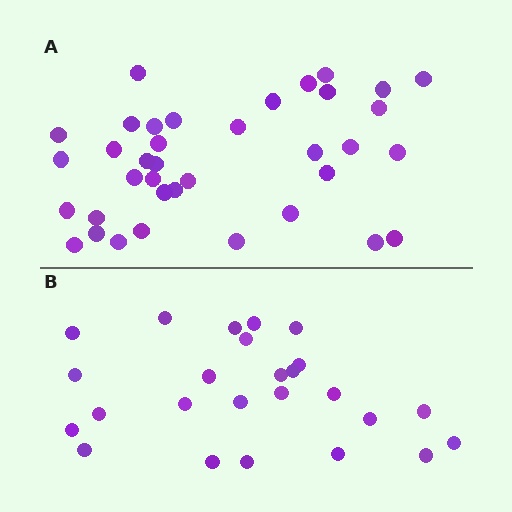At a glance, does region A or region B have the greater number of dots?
Region A (the top region) has more dots.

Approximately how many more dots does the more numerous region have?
Region A has roughly 12 or so more dots than region B.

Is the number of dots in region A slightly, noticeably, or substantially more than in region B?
Region A has substantially more. The ratio is roughly 1.5 to 1.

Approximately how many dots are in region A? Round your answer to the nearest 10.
About 40 dots. (The exact count is 37, which rounds to 40.)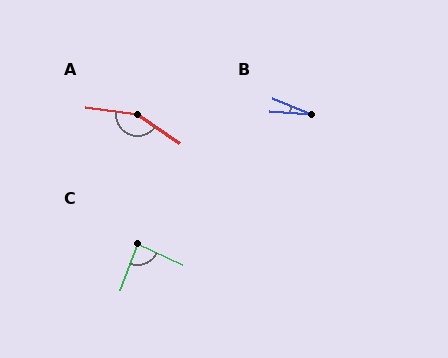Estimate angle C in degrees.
Approximately 85 degrees.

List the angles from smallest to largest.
B (19°), C (85°), A (154°).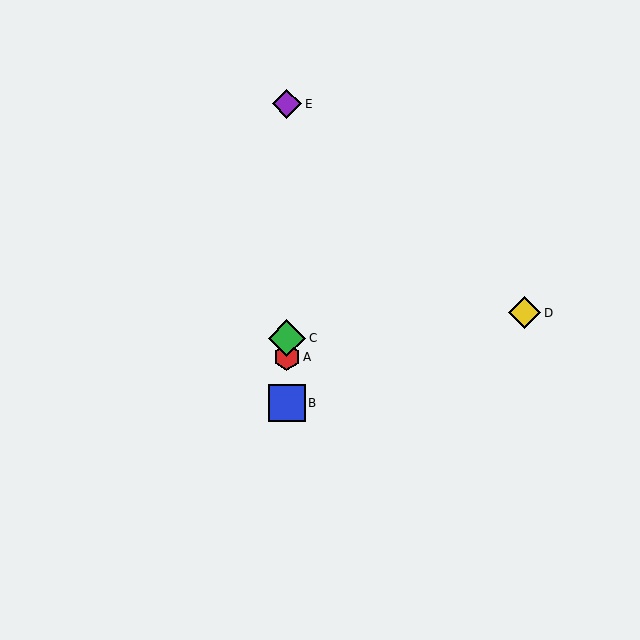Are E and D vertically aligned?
No, E is at x≈287 and D is at x≈525.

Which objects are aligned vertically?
Objects A, B, C, E are aligned vertically.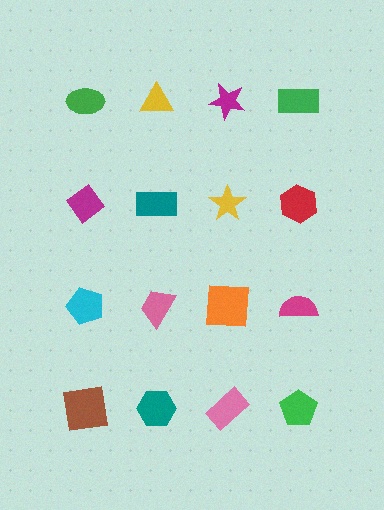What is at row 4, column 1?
A brown square.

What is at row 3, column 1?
A cyan pentagon.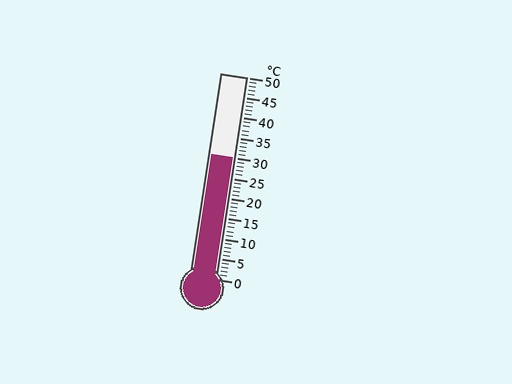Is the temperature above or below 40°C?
The temperature is below 40°C.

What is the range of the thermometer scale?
The thermometer scale ranges from 0°C to 50°C.